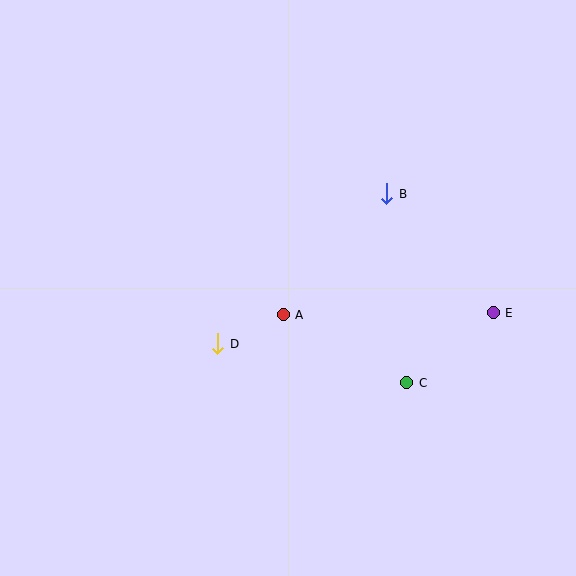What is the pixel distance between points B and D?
The distance between B and D is 226 pixels.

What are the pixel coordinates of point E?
Point E is at (493, 313).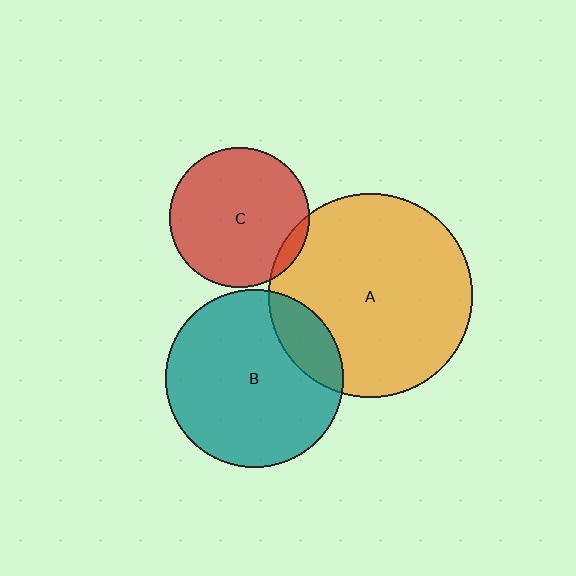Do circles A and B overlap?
Yes.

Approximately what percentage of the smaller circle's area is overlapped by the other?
Approximately 15%.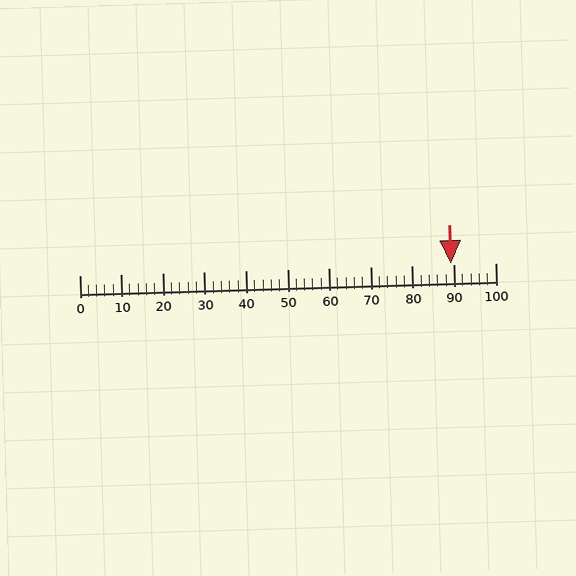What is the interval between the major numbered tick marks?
The major tick marks are spaced 10 units apart.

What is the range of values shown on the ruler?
The ruler shows values from 0 to 100.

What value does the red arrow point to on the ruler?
The red arrow points to approximately 89.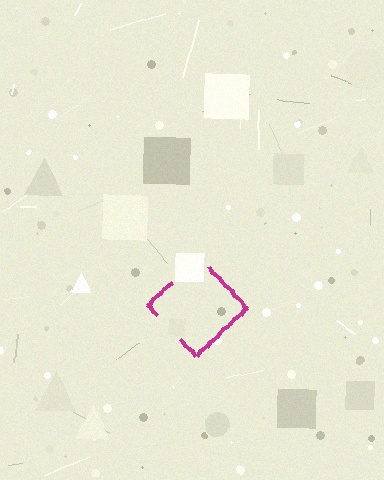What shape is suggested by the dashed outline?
The dashed outline suggests a diamond.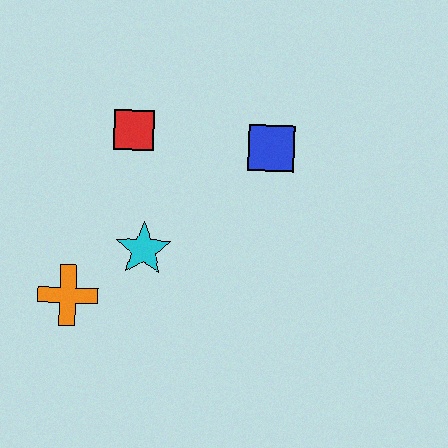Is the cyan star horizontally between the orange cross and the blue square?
Yes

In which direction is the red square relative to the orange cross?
The red square is above the orange cross.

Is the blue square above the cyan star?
Yes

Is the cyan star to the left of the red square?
No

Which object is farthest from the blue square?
The orange cross is farthest from the blue square.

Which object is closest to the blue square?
The red square is closest to the blue square.